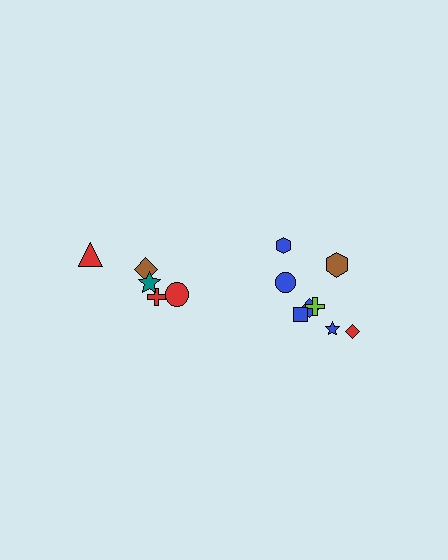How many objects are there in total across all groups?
There are 13 objects.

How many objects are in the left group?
There are 5 objects.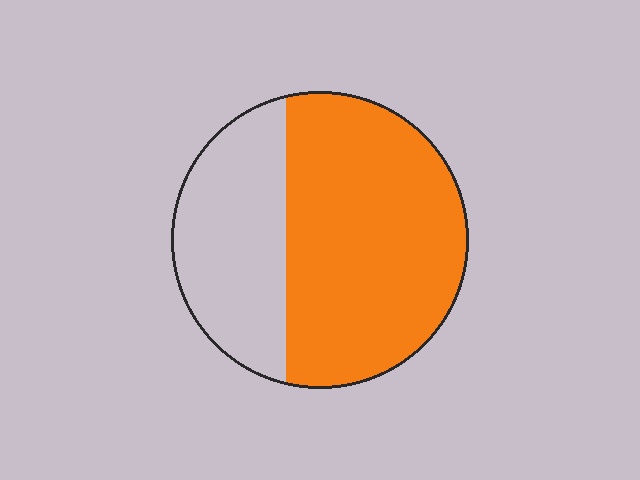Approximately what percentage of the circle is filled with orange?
Approximately 65%.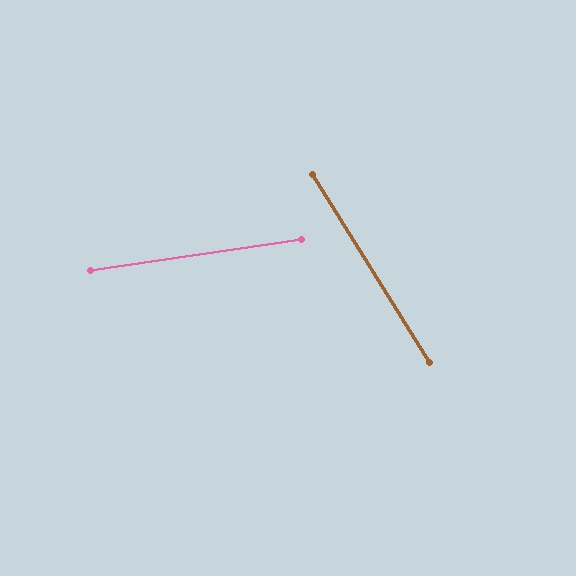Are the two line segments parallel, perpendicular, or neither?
Neither parallel nor perpendicular — they differ by about 66°.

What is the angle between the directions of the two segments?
Approximately 66 degrees.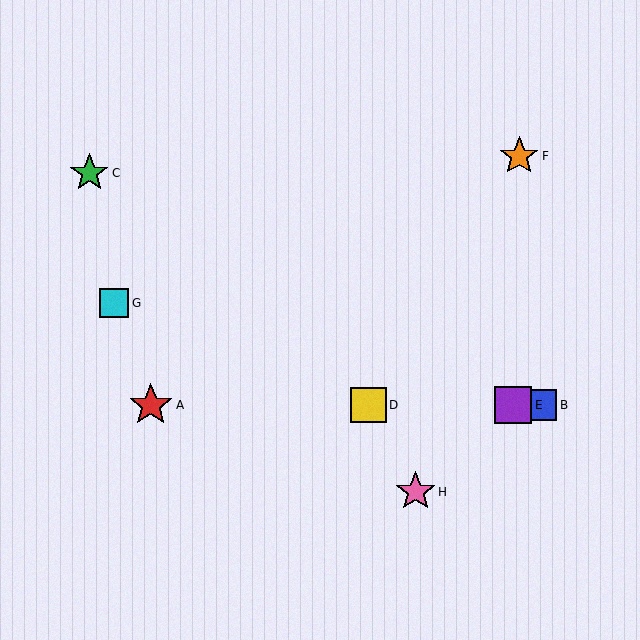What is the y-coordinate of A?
Object A is at y≈405.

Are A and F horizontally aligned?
No, A is at y≈405 and F is at y≈156.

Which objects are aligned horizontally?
Objects A, B, D, E are aligned horizontally.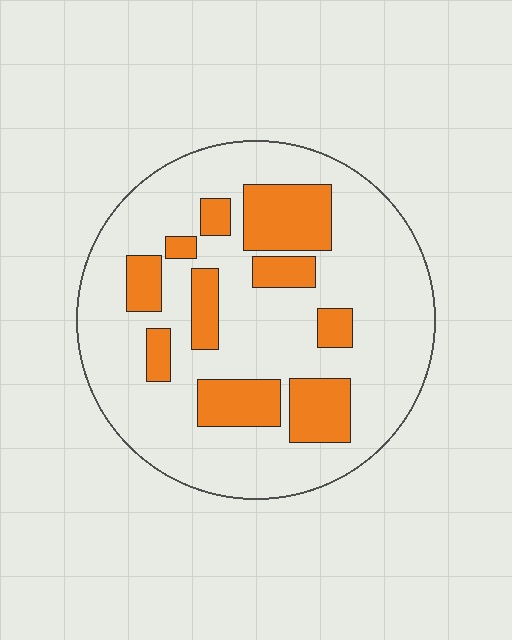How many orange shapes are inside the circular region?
10.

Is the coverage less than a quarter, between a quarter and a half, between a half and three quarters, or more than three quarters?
Less than a quarter.